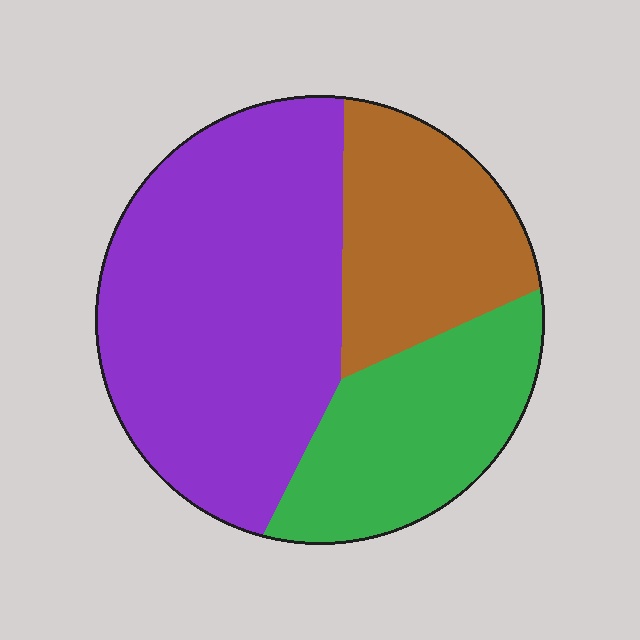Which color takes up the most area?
Purple, at roughly 50%.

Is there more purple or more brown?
Purple.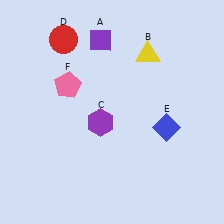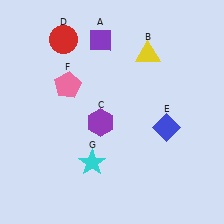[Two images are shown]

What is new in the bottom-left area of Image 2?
A cyan star (G) was added in the bottom-left area of Image 2.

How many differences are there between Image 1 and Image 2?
There is 1 difference between the two images.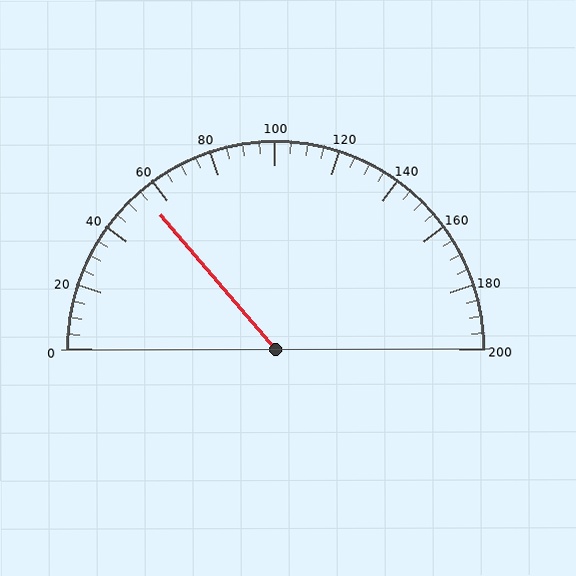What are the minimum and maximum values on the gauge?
The gauge ranges from 0 to 200.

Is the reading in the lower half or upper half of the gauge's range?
The reading is in the lower half of the range (0 to 200).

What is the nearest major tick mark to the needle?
The nearest major tick mark is 60.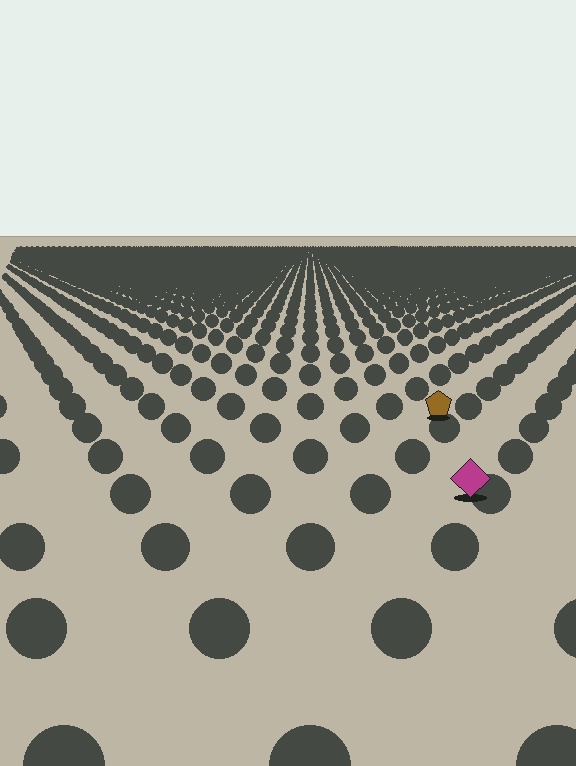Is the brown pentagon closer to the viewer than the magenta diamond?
No. The magenta diamond is closer — you can tell from the texture gradient: the ground texture is coarser near it.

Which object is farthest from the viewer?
The brown pentagon is farthest from the viewer. It appears smaller and the ground texture around it is denser.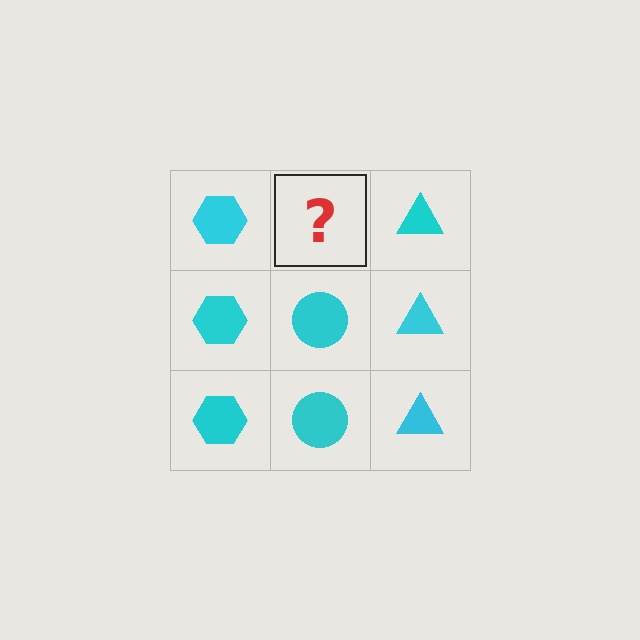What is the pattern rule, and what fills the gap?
The rule is that each column has a consistent shape. The gap should be filled with a cyan circle.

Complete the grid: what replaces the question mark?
The question mark should be replaced with a cyan circle.